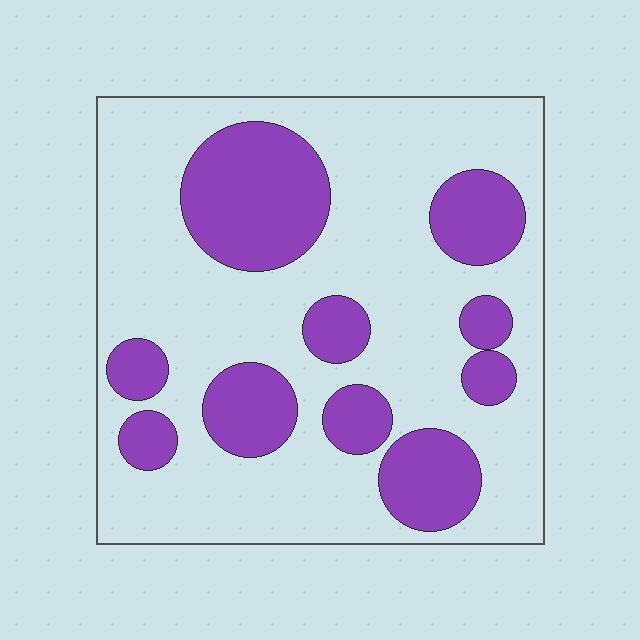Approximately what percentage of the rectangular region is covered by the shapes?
Approximately 30%.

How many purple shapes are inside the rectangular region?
10.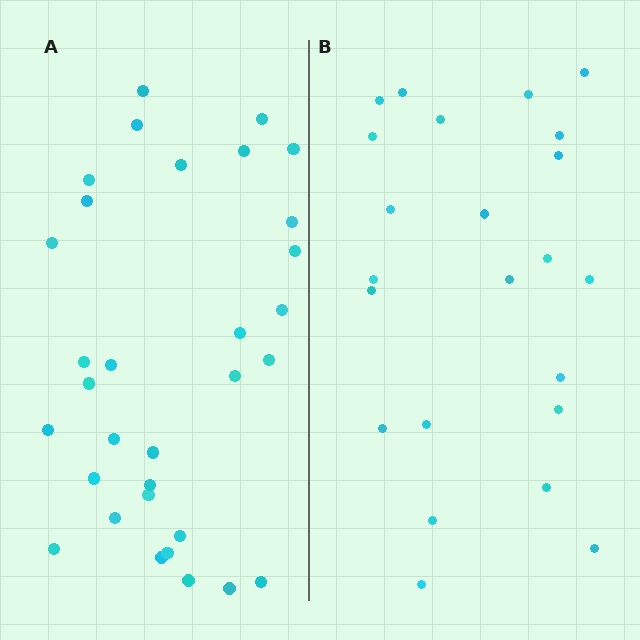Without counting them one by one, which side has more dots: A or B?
Region A (the left region) has more dots.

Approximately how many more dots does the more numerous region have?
Region A has roughly 8 or so more dots than region B.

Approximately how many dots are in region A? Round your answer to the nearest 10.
About 30 dots. (The exact count is 32, which rounds to 30.)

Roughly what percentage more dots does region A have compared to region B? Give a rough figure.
About 40% more.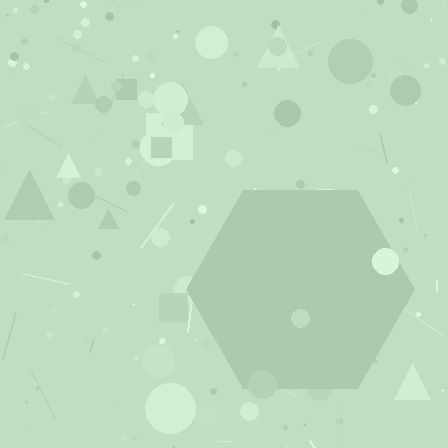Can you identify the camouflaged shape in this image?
The camouflaged shape is a hexagon.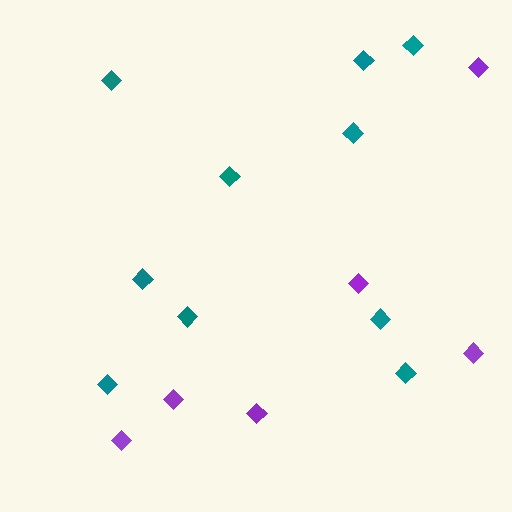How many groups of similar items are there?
There are 2 groups: one group of purple diamonds (6) and one group of teal diamonds (10).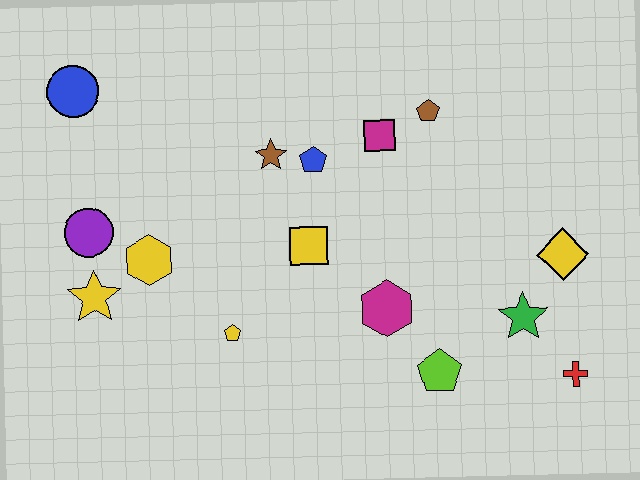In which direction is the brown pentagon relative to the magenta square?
The brown pentagon is to the right of the magenta square.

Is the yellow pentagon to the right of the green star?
No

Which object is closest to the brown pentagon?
The magenta square is closest to the brown pentagon.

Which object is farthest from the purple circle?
The red cross is farthest from the purple circle.